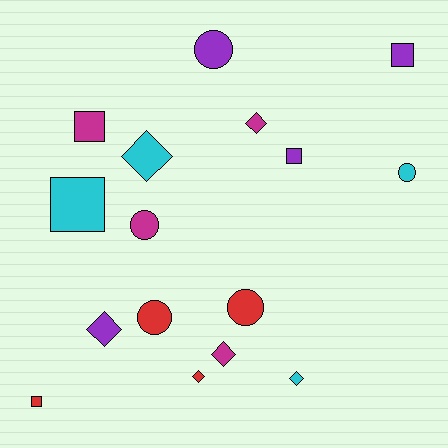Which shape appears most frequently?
Diamond, with 6 objects.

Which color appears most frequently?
Magenta, with 4 objects.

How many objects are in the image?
There are 16 objects.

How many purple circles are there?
There is 1 purple circle.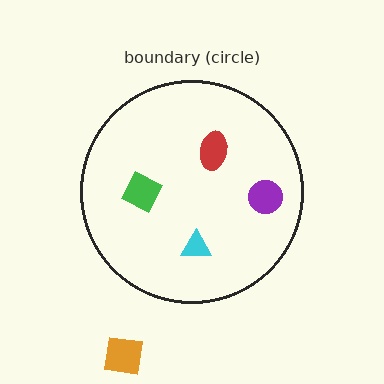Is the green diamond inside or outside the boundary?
Inside.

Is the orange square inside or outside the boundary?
Outside.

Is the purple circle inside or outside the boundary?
Inside.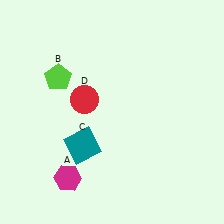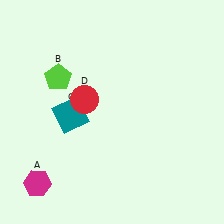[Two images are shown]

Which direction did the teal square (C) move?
The teal square (C) moved up.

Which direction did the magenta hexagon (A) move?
The magenta hexagon (A) moved left.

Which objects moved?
The objects that moved are: the magenta hexagon (A), the teal square (C).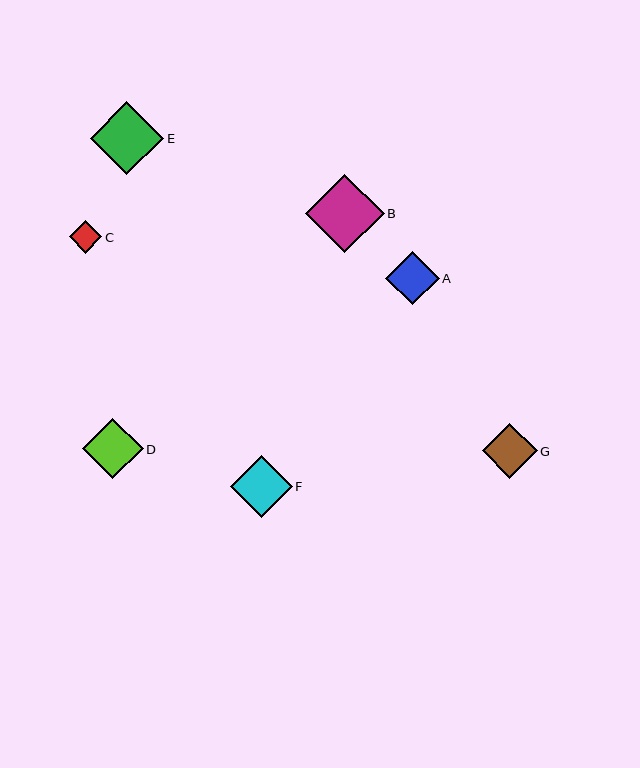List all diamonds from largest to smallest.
From largest to smallest: B, E, F, D, G, A, C.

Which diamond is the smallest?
Diamond C is the smallest with a size of approximately 32 pixels.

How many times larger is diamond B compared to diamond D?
Diamond B is approximately 1.3 times the size of diamond D.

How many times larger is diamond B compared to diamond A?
Diamond B is approximately 1.5 times the size of diamond A.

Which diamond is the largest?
Diamond B is the largest with a size of approximately 78 pixels.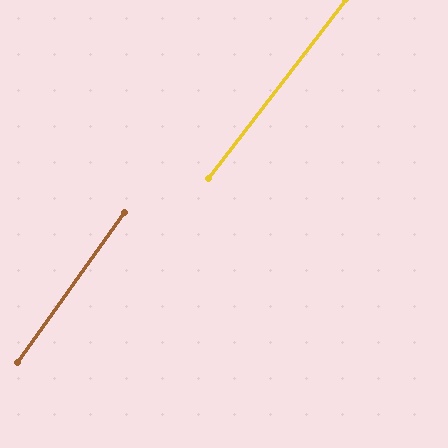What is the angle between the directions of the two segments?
Approximately 2 degrees.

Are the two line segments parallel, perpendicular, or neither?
Parallel — their directions differ by only 1.9°.